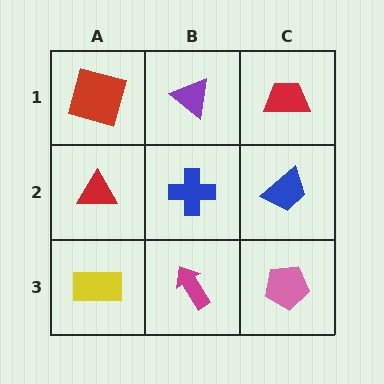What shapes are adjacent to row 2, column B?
A purple triangle (row 1, column B), a magenta arrow (row 3, column B), a red triangle (row 2, column A), a blue trapezoid (row 2, column C).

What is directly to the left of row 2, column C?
A blue cross.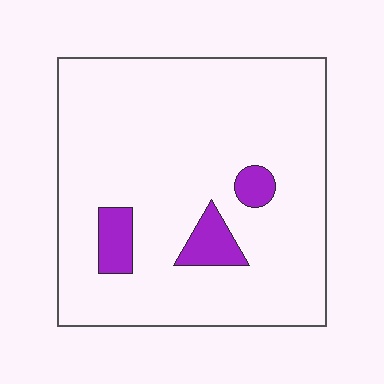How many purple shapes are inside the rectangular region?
3.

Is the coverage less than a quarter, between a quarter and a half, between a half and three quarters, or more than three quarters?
Less than a quarter.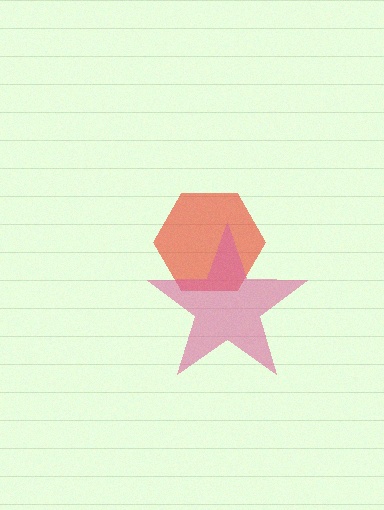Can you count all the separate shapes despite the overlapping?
Yes, there are 2 separate shapes.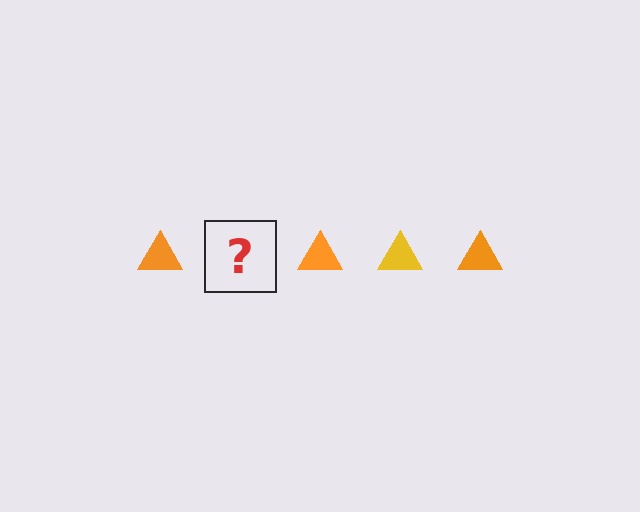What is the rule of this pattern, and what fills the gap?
The rule is that the pattern cycles through orange, yellow triangles. The gap should be filled with a yellow triangle.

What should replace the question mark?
The question mark should be replaced with a yellow triangle.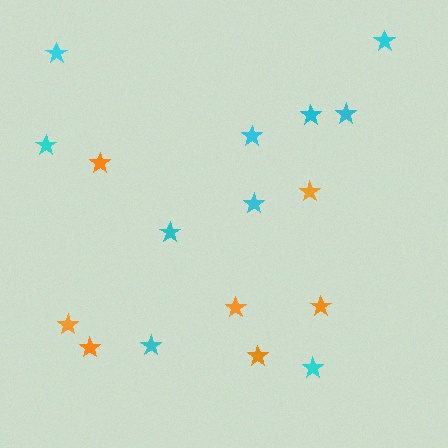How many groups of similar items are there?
There are 2 groups: one group of cyan stars (10) and one group of orange stars (7).